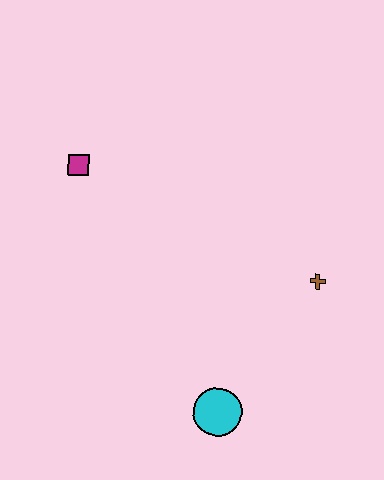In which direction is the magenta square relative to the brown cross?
The magenta square is to the left of the brown cross.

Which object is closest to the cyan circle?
The brown cross is closest to the cyan circle.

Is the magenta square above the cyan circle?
Yes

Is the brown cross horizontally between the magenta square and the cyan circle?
No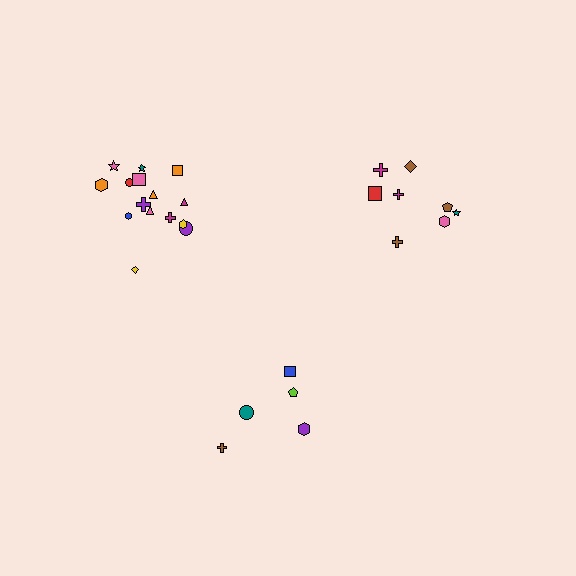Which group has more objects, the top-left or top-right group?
The top-left group.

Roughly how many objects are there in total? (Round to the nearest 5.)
Roughly 30 objects in total.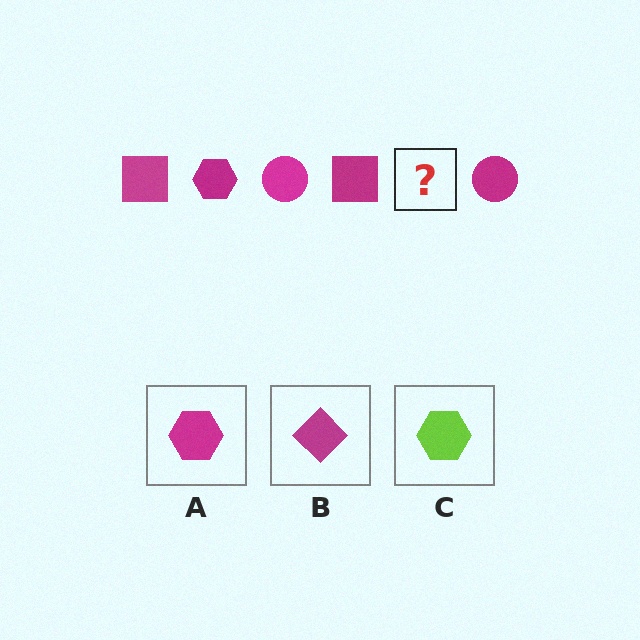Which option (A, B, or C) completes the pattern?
A.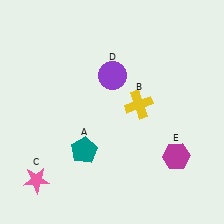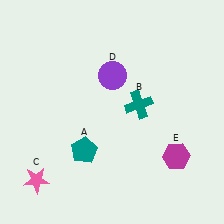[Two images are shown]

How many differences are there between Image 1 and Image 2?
There is 1 difference between the two images.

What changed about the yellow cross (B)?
In Image 1, B is yellow. In Image 2, it changed to teal.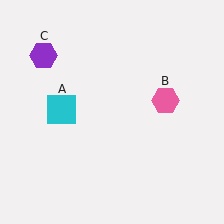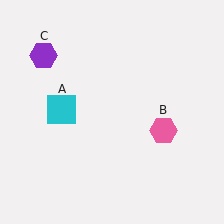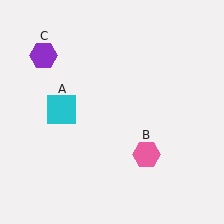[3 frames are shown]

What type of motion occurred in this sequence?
The pink hexagon (object B) rotated clockwise around the center of the scene.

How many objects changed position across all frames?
1 object changed position: pink hexagon (object B).